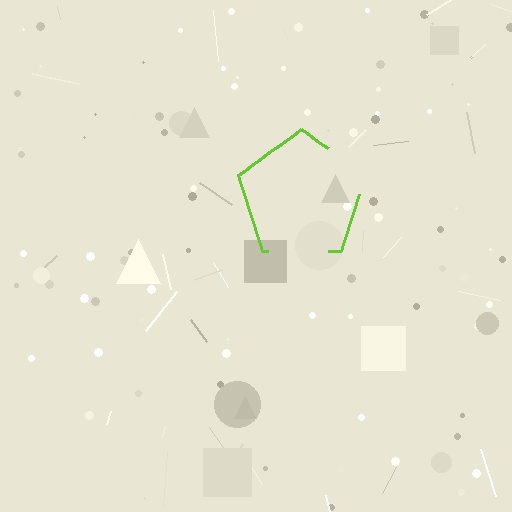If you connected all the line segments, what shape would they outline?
They would outline a pentagon.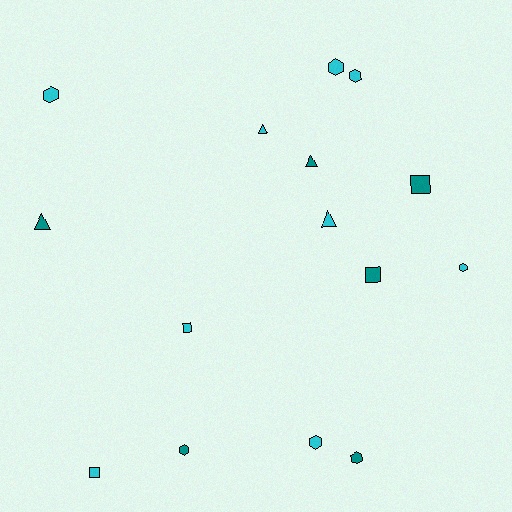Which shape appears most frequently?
Hexagon, with 7 objects.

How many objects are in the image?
There are 15 objects.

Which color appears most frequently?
Cyan, with 9 objects.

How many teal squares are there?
There are 2 teal squares.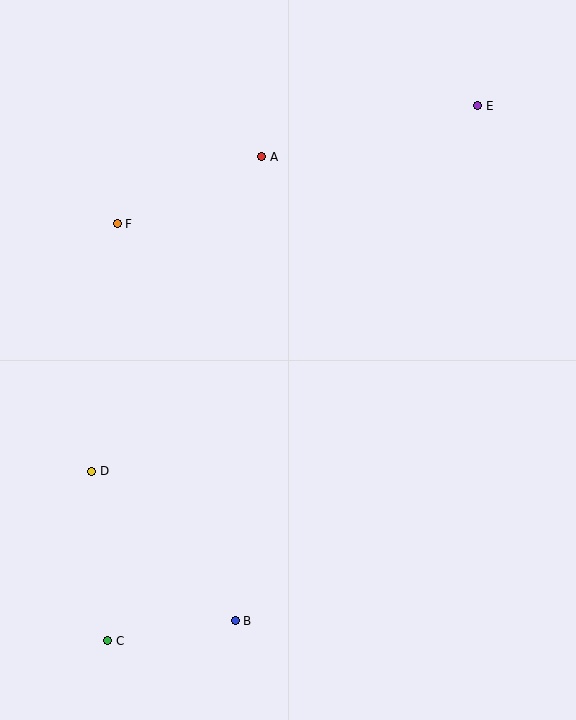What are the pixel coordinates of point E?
Point E is at (478, 106).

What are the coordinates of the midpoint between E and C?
The midpoint between E and C is at (293, 373).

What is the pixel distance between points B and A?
The distance between B and A is 465 pixels.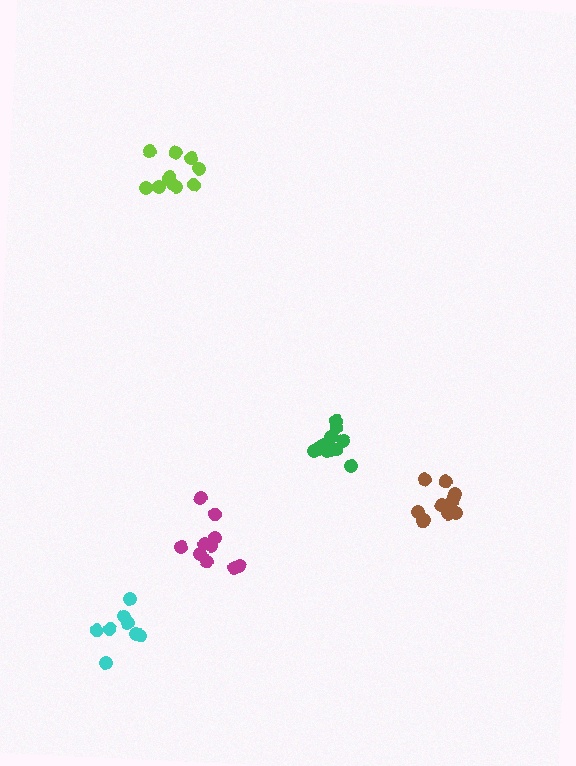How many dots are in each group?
Group 1: 12 dots, Group 2: 10 dots, Group 3: 11 dots, Group 4: 8 dots, Group 5: 11 dots (52 total).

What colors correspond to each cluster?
The clusters are colored: green, magenta, brown, cyan, lime.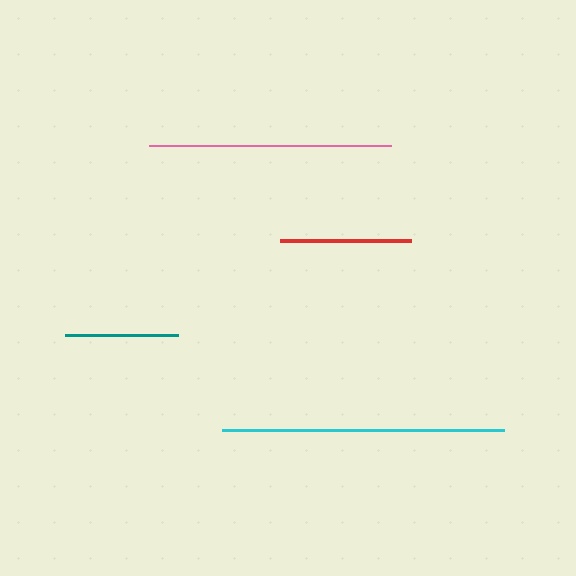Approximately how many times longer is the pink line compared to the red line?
The pink line is approximately 1.8 times the length of the red line.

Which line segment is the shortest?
The teal line is the shortest at approximately 112 pixels.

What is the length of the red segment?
The red segment is approximately 131 pixels long.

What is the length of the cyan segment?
The cyan segment is approximately 282 pixels long.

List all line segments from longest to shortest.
From longest to shortest: cyan, pink, red, teal.